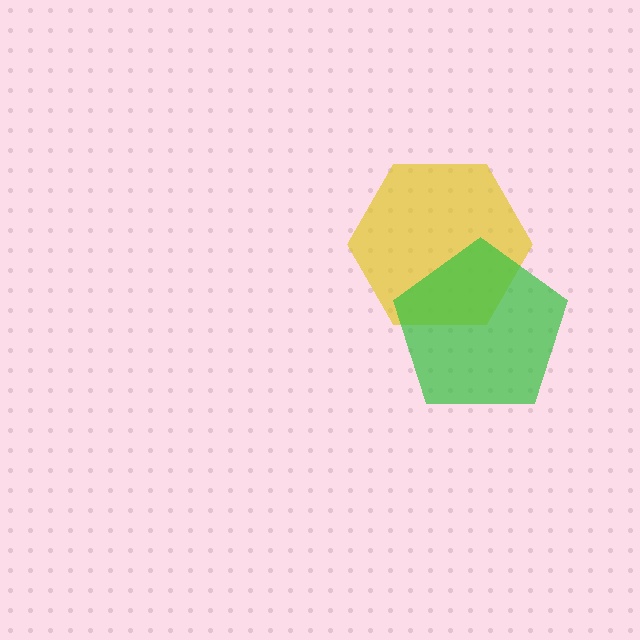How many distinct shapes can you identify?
There are 2 distinct shapes: a yellow hexagon, a green pentagon.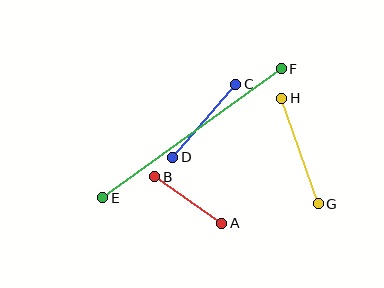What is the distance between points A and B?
The distance is approximately 81 pixels.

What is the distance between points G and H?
The distance is approximately 111 pixels.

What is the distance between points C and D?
The distance is approximately 96 pixels.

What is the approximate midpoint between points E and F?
The midpoint is at approximately (192, 133) pixels.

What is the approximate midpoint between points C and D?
The midpoint is at approximately (204, 121) pixels.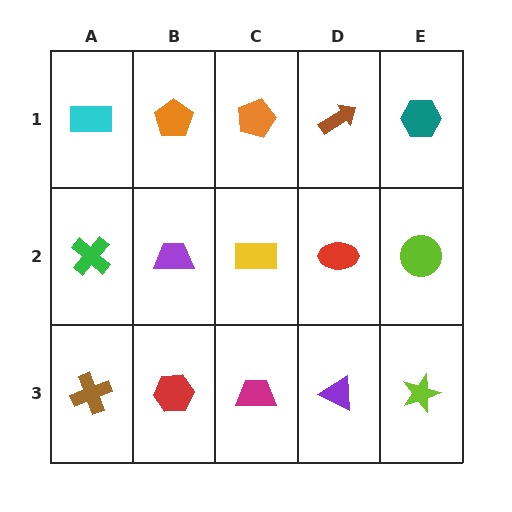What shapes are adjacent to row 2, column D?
A brown arrow (row 1, column D), a purple triangle (row 3, column D), a yellow rectangle (row 2, column C), a lime circle (row 2, column E).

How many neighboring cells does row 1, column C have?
3.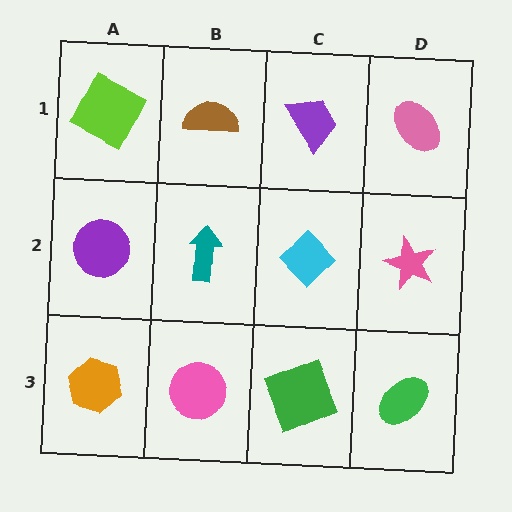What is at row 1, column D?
A pink ellipse.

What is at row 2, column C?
A cyan diamond.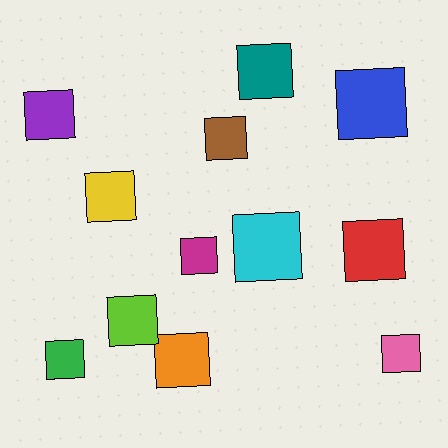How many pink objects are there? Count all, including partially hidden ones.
There is 1 pink object.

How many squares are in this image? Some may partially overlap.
There are 12 squares.